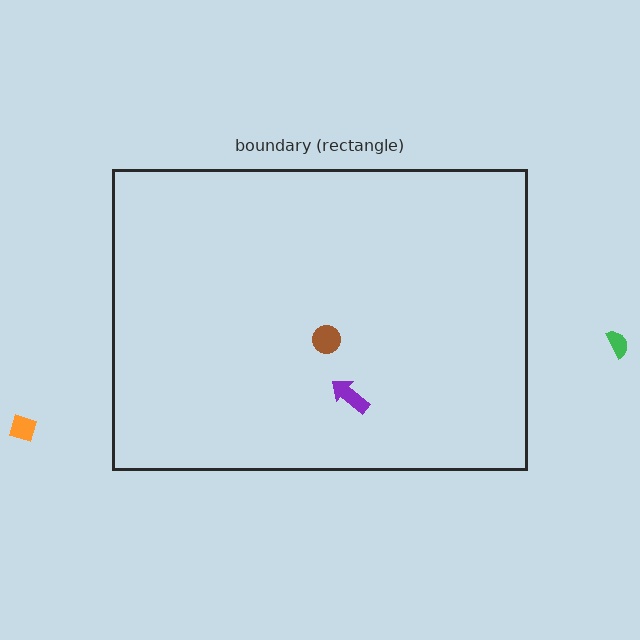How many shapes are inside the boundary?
2 inside, 2 outside.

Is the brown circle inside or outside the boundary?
Inside.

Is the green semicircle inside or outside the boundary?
Outside.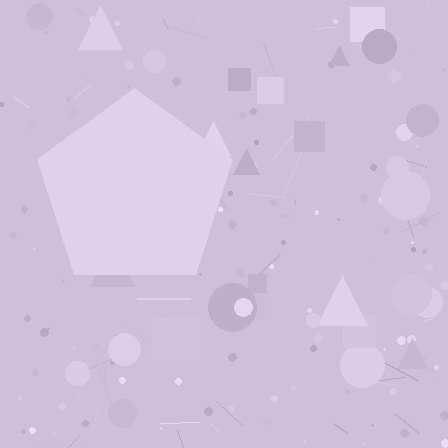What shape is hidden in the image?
A pentagon is hidden in the image.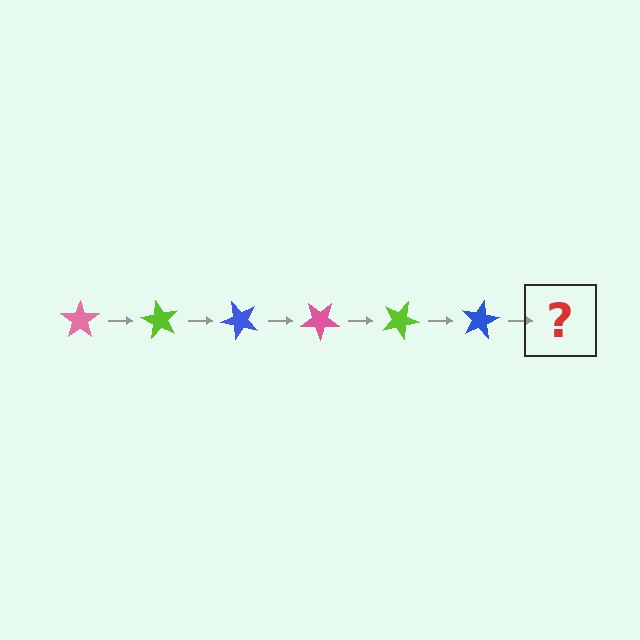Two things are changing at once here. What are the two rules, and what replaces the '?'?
The two rules are that it rotates 60 degrees each step and the color cycles through pink, lime, and blue. The '?' should be a pink star, rotated 360 degrees from the start.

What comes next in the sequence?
The next element should be a pink star, rotated 360 degrees from the start.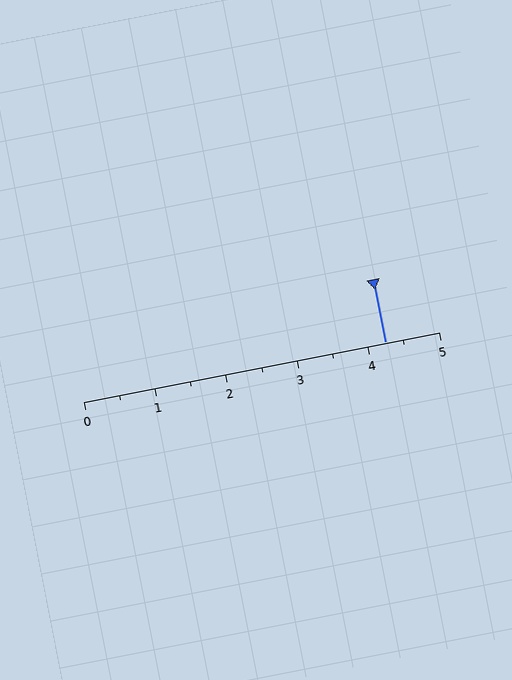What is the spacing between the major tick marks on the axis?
The major ticks are spaced 1 apart.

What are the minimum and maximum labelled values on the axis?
The axis runs from 0 to 5.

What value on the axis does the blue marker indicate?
The marker indicates approximately 4.2.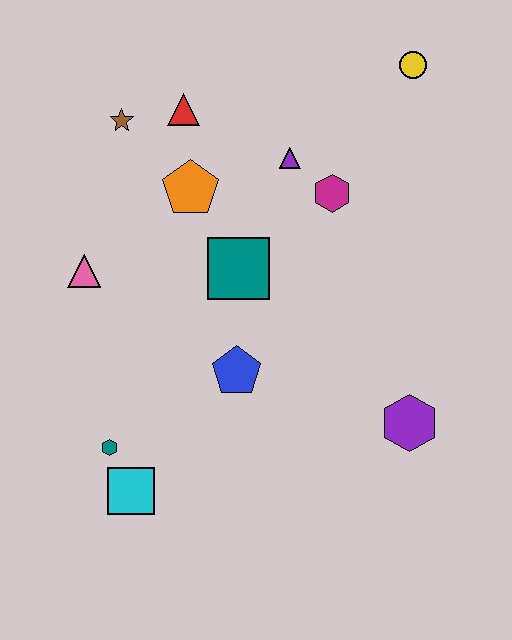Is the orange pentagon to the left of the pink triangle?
No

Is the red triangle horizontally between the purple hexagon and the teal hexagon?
Yes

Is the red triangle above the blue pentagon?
Yes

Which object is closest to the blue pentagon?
The teal square is closest to the blue pentagon.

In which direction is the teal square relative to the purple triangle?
The teal square is below the purple triangle.